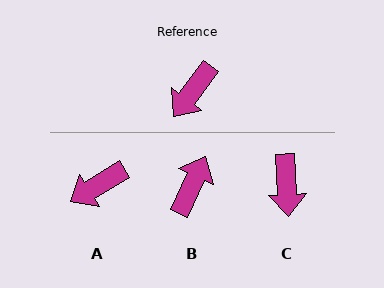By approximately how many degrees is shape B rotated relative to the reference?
Approximately 169 degrees clockwise.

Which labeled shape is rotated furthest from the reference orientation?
B, about 169 degrees away.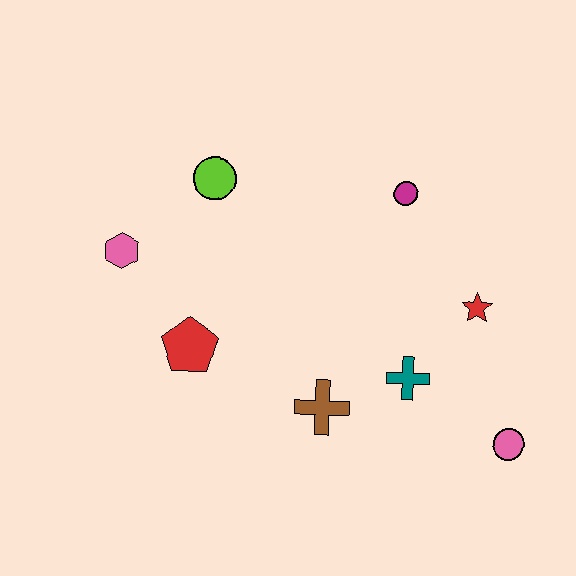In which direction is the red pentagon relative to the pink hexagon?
The red pentagon is below the pink hexagon.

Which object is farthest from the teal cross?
The pink hexagon is farthest from the teal cross.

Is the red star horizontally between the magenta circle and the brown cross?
No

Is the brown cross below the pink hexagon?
Yes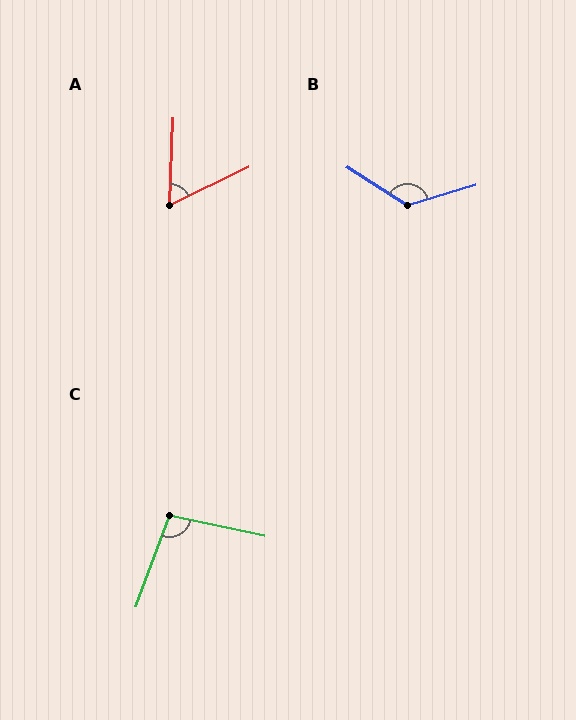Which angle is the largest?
B, at approximately 131 degrees.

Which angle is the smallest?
A, at approximately 62 degrees.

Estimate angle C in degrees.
Approximately 98 degrees.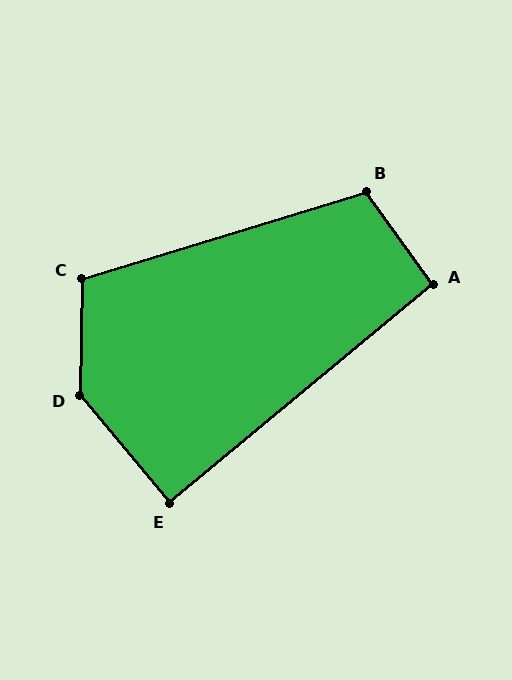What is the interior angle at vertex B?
Approximately 108 degrees (obtuse).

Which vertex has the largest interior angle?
D, at approximately 139 degrees.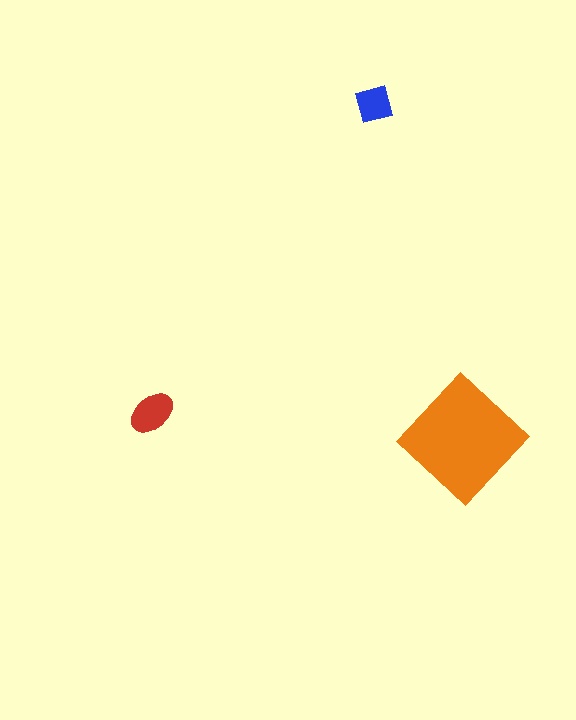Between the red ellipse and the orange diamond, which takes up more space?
The orange diamond.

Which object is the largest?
The orange diamond.